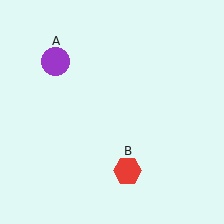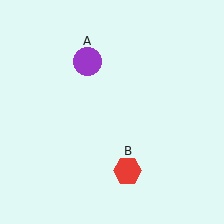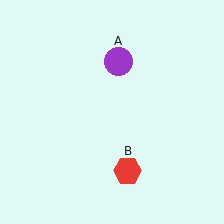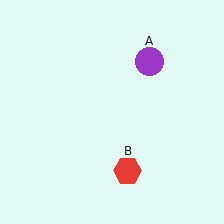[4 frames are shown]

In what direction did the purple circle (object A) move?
The purple circle (object A) moved right.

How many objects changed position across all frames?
1 object changed position: purple circle (object A).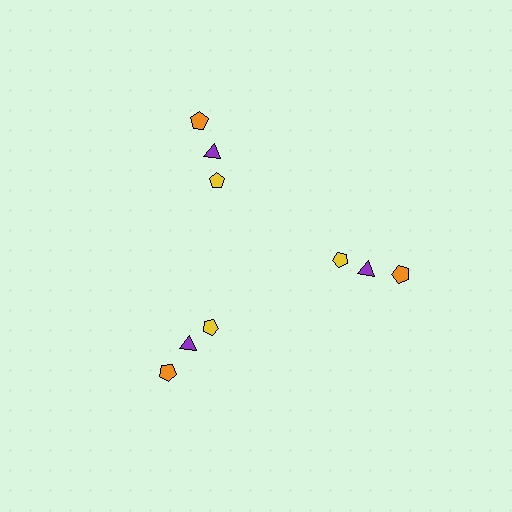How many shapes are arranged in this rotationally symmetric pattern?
There are 9 shapes, arranged in 3 groups of 3.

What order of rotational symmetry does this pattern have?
This pattern has 3-fold rotational symmetry.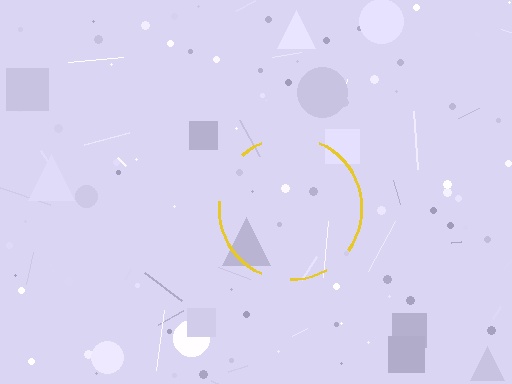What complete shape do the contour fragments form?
The contour fragments form a circle.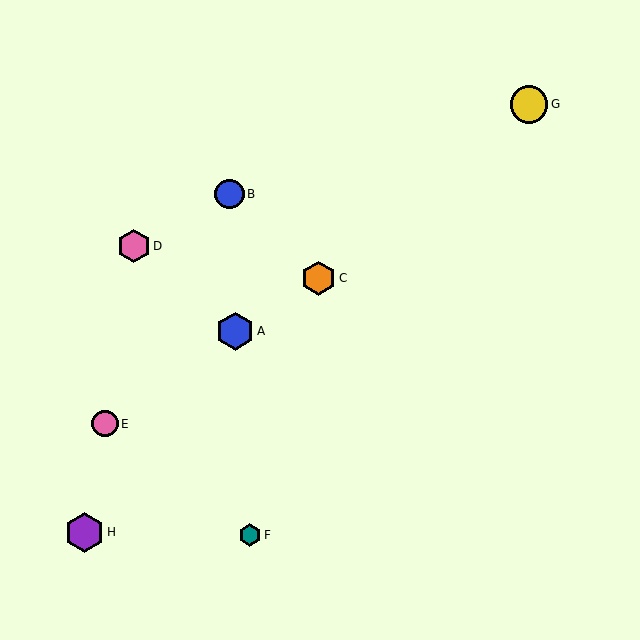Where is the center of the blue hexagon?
The center of the blue hexagon is at (235, 331).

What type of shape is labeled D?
Shape D is a pink hexagon.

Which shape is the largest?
The purple hexagon (labeled H) is the largest.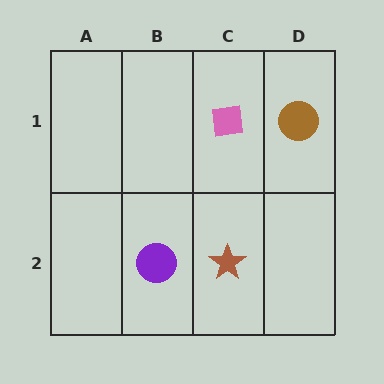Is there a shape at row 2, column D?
No, that cell is empty.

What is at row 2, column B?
A purple circle.